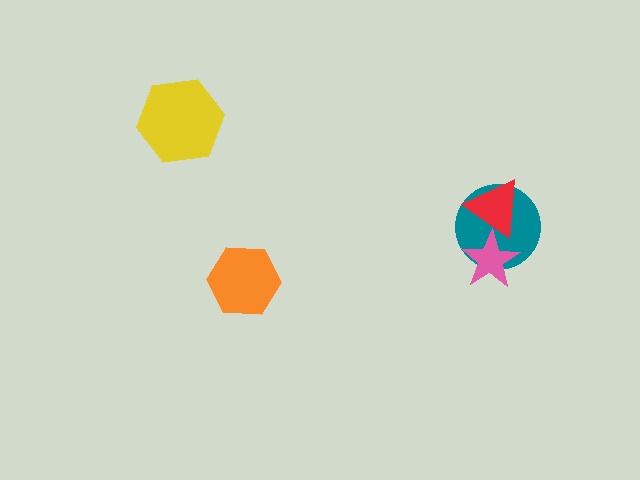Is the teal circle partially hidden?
Yes, it is partially covered by another shape.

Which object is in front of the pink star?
The red triangle is in front of the pink star.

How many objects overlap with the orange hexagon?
0 objects overlap with the orange hexagon.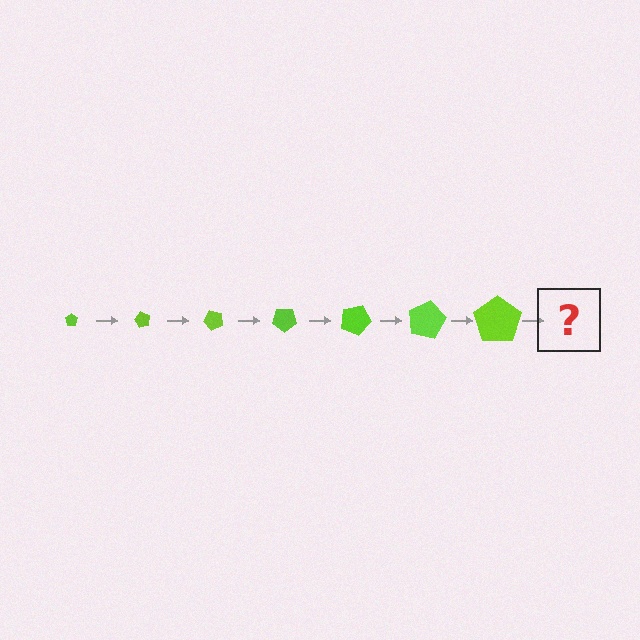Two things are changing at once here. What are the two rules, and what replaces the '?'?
The two rules are that the pentagon grows larger each step and it rotates 60 degrees each step. The '?' should be a pentagon, larger than the previous one and rotated 420 degrees from the start.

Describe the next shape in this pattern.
It should be a pentagon, larger than the previous one and rotated 420 degrees from the start.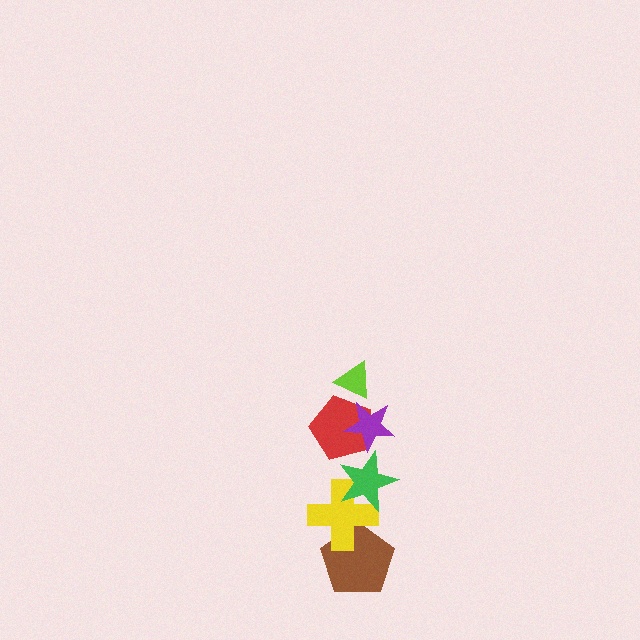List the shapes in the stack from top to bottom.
From top to bottom: the lime triangle, the purple star, the red pentagon, the green star, the yellow cross, the brown pentagon.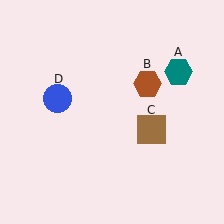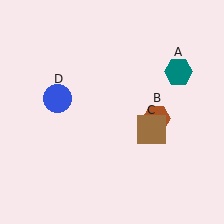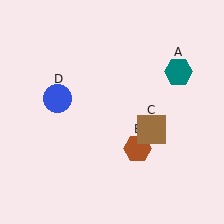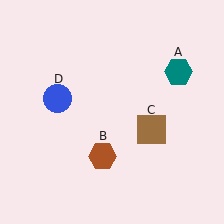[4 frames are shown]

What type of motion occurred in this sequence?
The brown hexagon (object B) rotated clockwise around the center of the scene.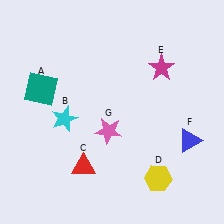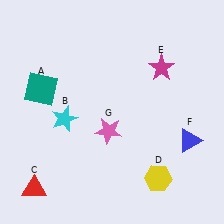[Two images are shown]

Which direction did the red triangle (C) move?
The red triangle (C) moved left.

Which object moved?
The red triangle (C) moved left.